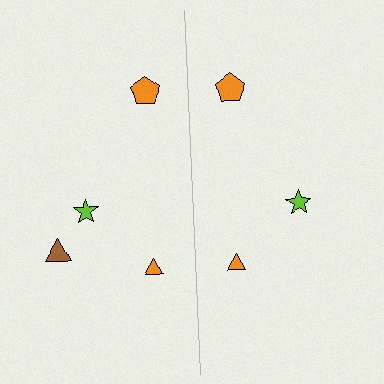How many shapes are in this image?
There are 7 shapes in this image.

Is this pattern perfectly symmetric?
No, the pattern is not perfectly symmetric. A brown triangle is missing from the right side.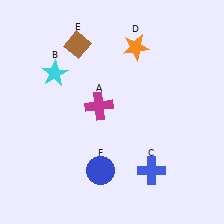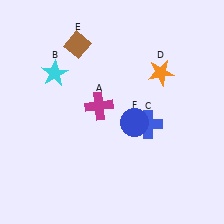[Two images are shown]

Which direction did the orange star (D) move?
The orange star (D) moved down.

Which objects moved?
The objects that moved are: the blue cross (C), the orange star (D), the blue circle (F).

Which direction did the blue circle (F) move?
The blue circle (F) moved up.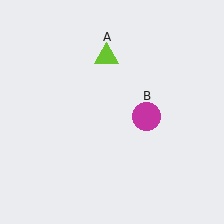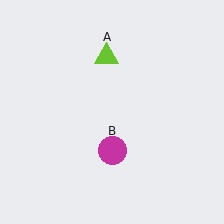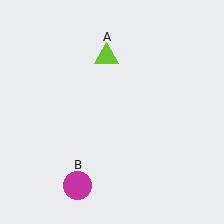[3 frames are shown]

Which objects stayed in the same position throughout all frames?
Lime triangle (object A) remained stationary.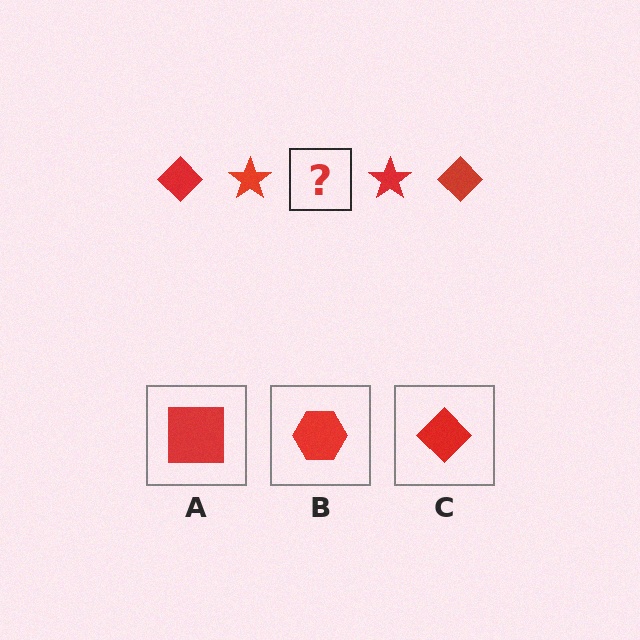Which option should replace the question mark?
Option C.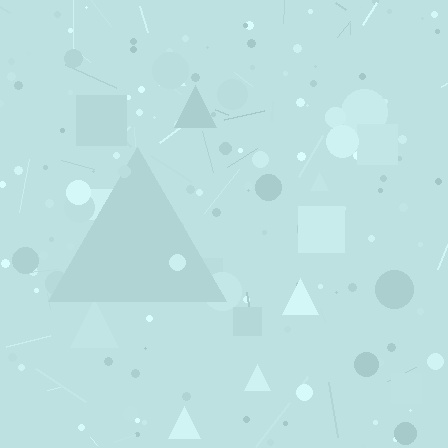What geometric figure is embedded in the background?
A triangle is embedded in the background.